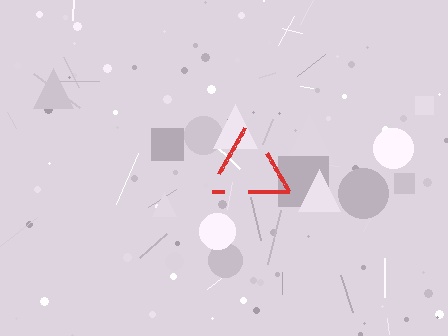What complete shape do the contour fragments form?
The contour fragments form a triangle.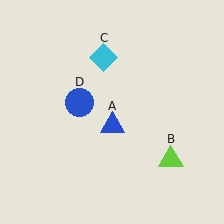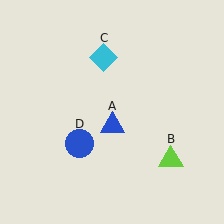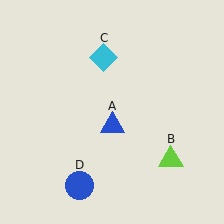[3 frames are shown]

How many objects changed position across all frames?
1 object changed position: blue circle (object D).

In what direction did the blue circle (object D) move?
The blue circle (object D) moved down.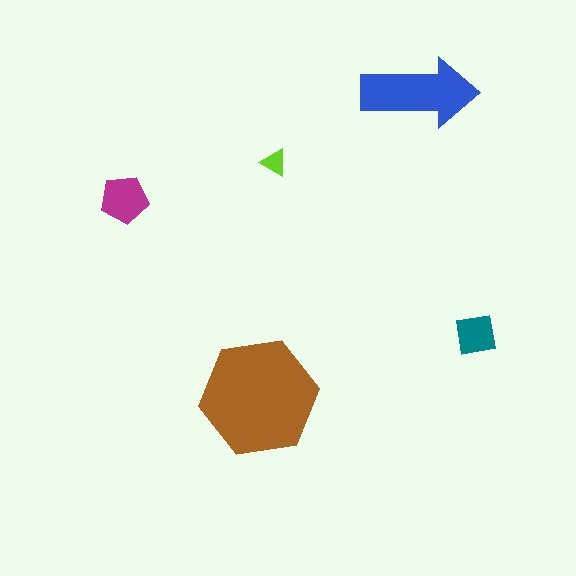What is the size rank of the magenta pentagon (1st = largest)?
3rd.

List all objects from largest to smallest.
The brown hexagon, the blue arrow, the magenta pentagon, the teal square, the lime triangle.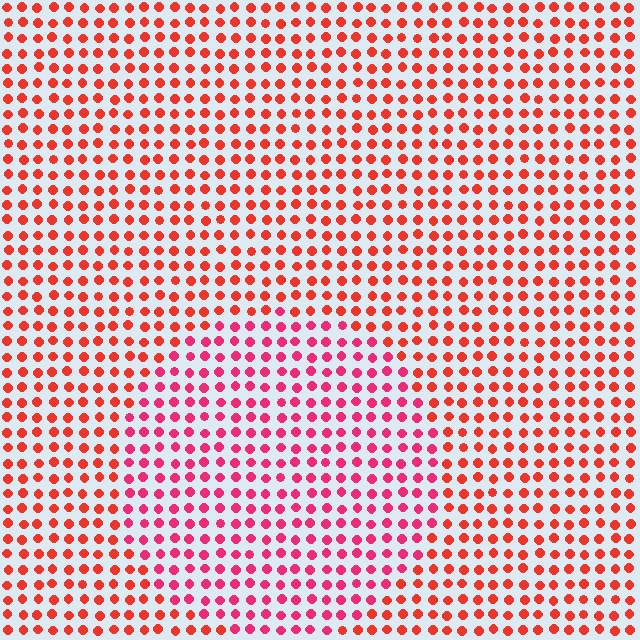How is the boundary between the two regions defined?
The boundary is defined purely by a slight shift in hue (about 26 degrees). Spacing, size, and orientation are identical on both sides.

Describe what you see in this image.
The image is filled with small red elements in a uniform arrangement. A circle-shaped region is visible where the elements are tinted to a slightly different hue, forming a subtle color boundary.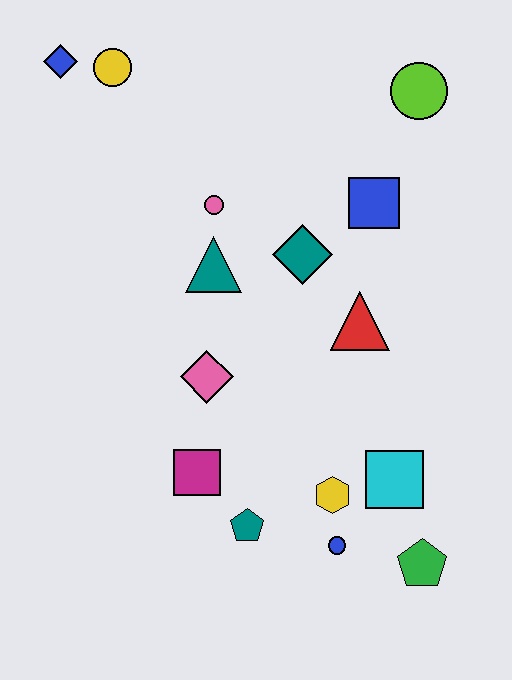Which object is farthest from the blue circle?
The blue diamond is farthest from the blue circle.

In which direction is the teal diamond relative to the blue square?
The teal diamond is to the left of the blue square.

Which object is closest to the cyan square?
The yellow hexagon is closest to the cyan square.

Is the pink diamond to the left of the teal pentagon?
Yes